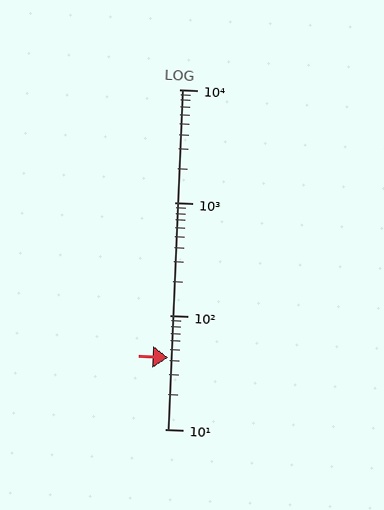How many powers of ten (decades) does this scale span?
The scale spans 3 decades, from 10 to 10000.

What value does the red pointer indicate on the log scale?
The pointer indicates approximately 43.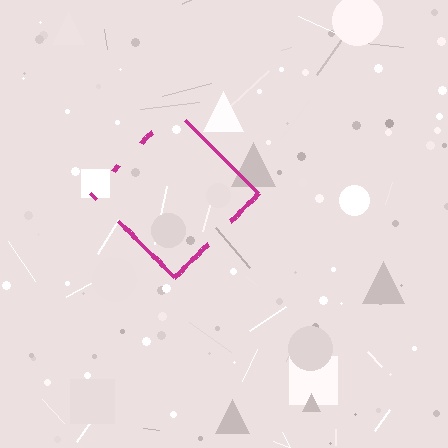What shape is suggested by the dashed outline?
The dashed outline suggests a diamond.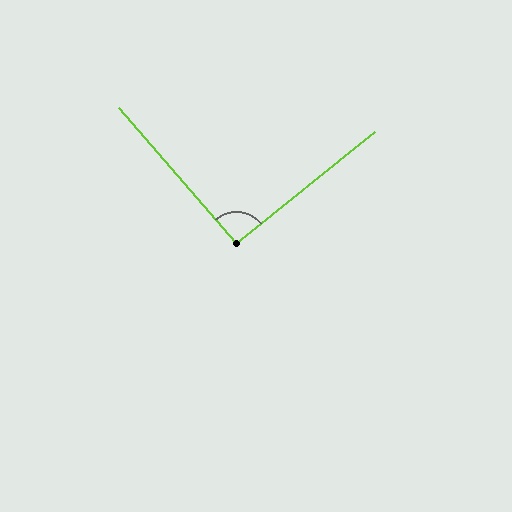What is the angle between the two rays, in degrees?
Approximately 92 degrees.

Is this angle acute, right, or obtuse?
It is approximately a right angle.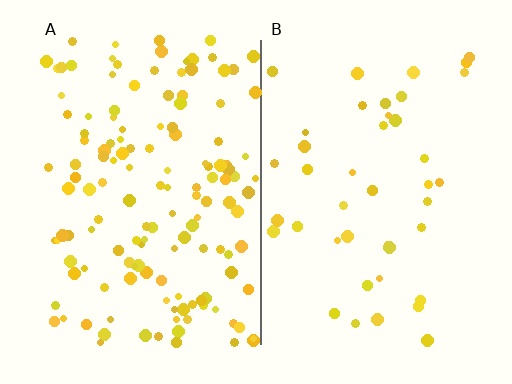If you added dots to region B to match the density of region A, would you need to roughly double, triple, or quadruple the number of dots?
Approximately triple.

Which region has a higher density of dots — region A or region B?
A (the left).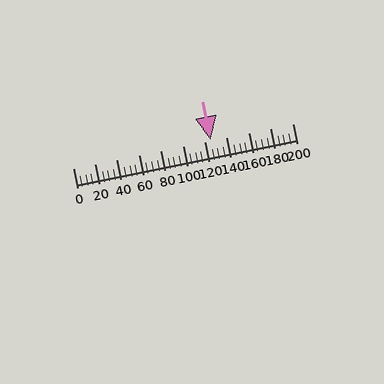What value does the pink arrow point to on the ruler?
The pink arrow points to approximately 125.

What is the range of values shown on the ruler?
The ruler shows values from 0 to 200.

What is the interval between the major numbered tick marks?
The major tick marks are spaced 20 units apart.